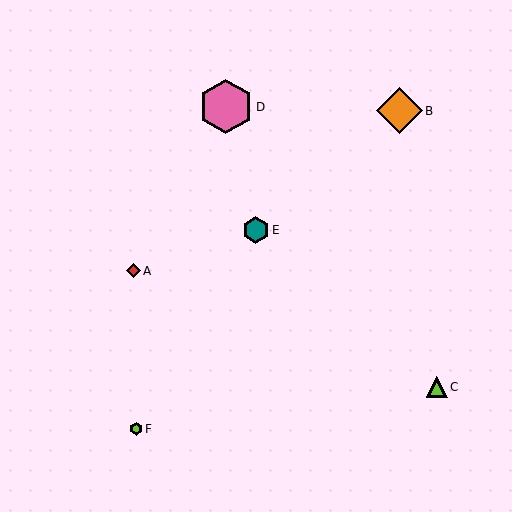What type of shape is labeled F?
Shape F is a lime hexagon.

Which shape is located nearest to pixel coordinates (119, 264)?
The red diamond (labeled A) at (133, 271) is nearest to that location.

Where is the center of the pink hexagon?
The center of the pink hexagon is at (226, 107).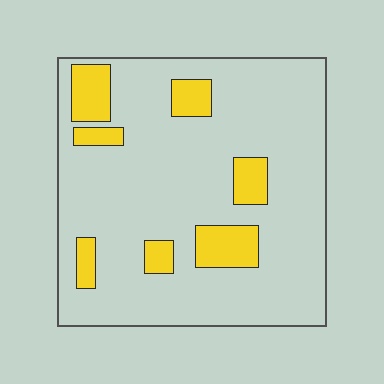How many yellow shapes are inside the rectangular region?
7.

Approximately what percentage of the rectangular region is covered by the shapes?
Approximately 15%.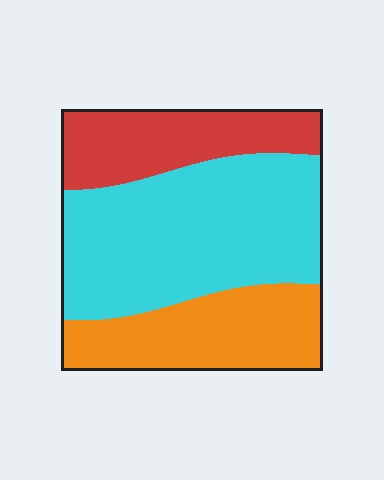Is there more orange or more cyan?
Cyan.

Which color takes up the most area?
Cyan, at roughly 50%.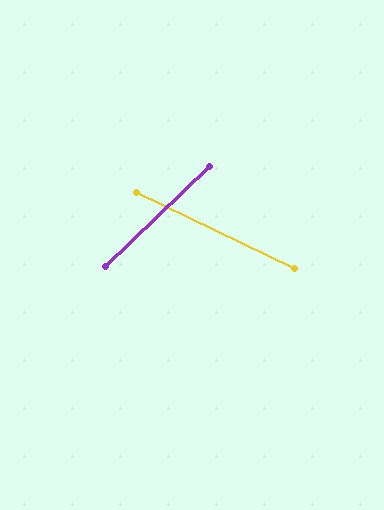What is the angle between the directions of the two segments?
Approximately 70 degrees.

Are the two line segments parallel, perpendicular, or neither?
Neither parallel nor perpendicular — they differ by about 70°.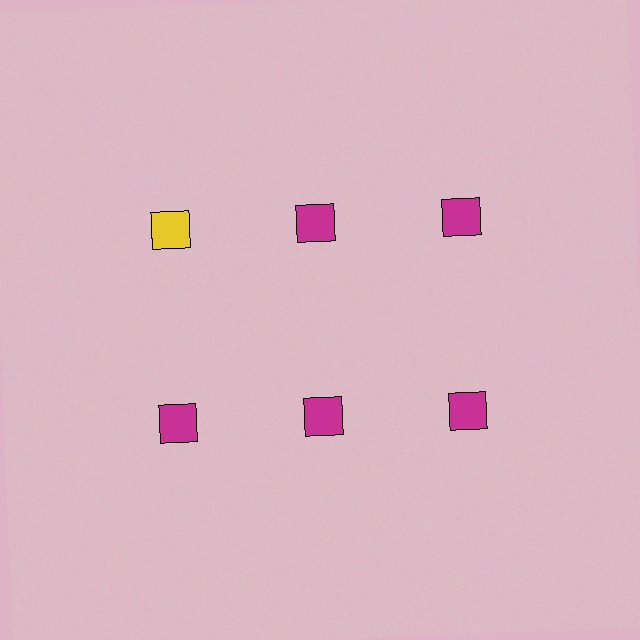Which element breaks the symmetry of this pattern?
The yellow square in the top row, leftmost column breaks the symmetry. All other shapes are magenta squares.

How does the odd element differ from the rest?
It has a different color: yellow instead of magenta.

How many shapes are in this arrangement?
There are 6 shapes arranged in a grid pattern.